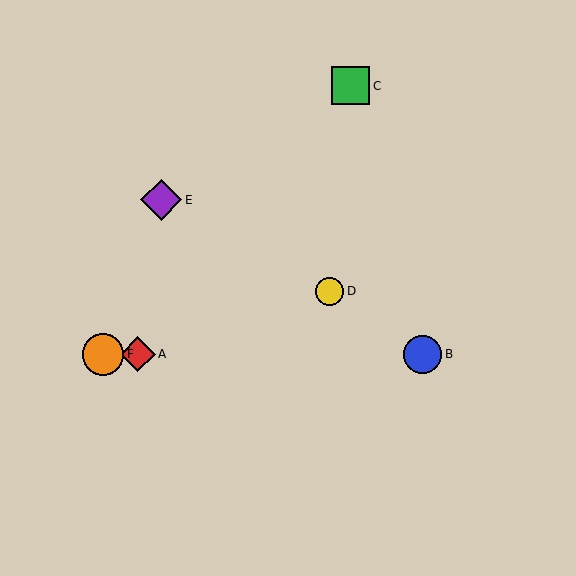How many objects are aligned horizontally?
3 objects (A, B, F) are aligned horizontally.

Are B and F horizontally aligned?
Yes, both are at y≈354.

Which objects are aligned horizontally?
Objects A, B, F are aligned horizontally.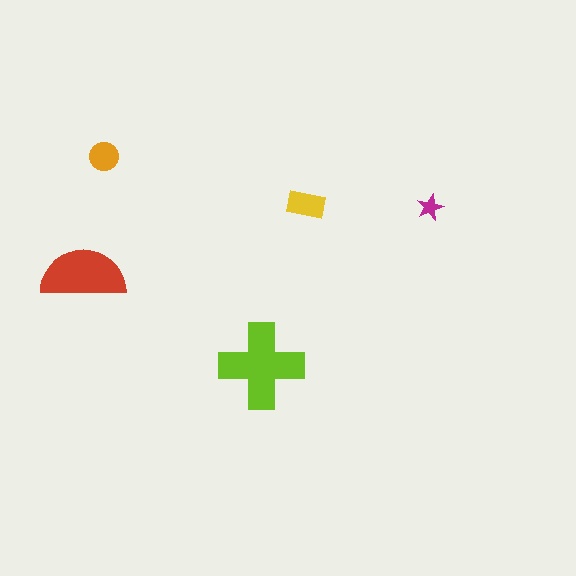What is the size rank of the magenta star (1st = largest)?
5th.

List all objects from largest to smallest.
The lime cross, the red semicircle, the yellow rectangle, the orange circle, the magenta star.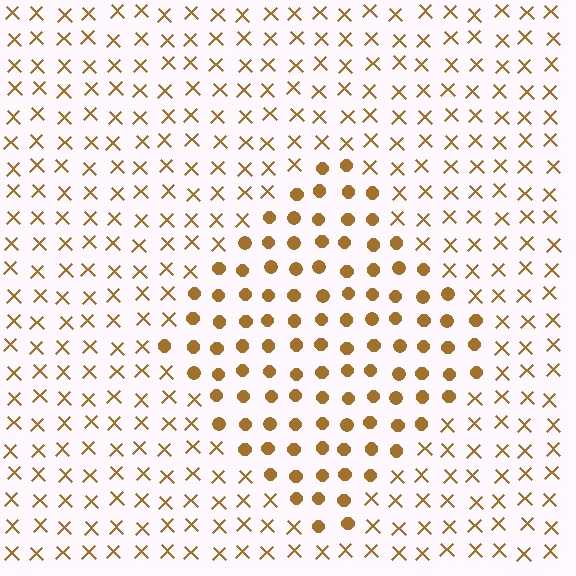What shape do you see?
I see a diamond.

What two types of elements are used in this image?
The image uses circles inside the diamond region and X marks outside it.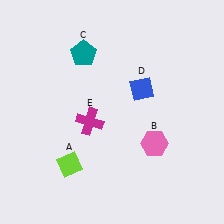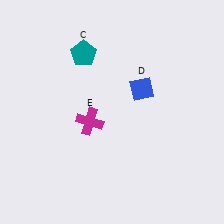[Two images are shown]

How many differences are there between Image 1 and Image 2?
There are 2 differences between the two images.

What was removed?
The lime diamond (A), the pink hexagon (B) were removed in Image 2.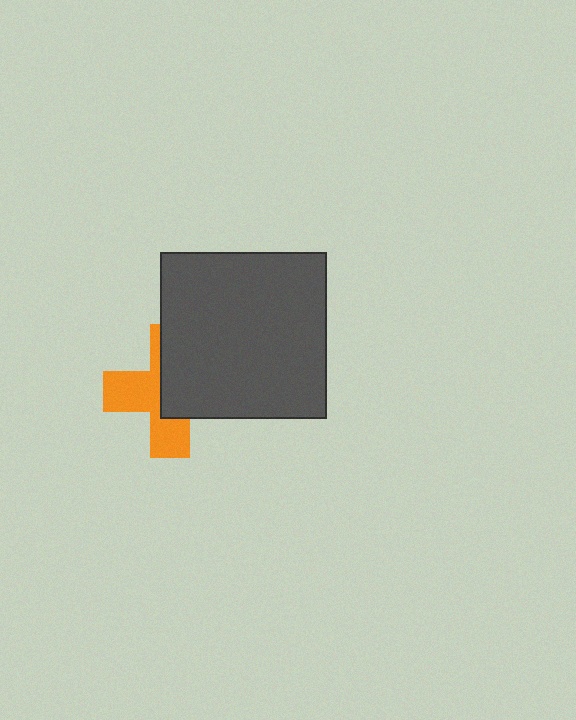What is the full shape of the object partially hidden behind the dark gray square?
The partially hidden object is an orange cross.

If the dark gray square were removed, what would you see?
You would see the complete orange cross.